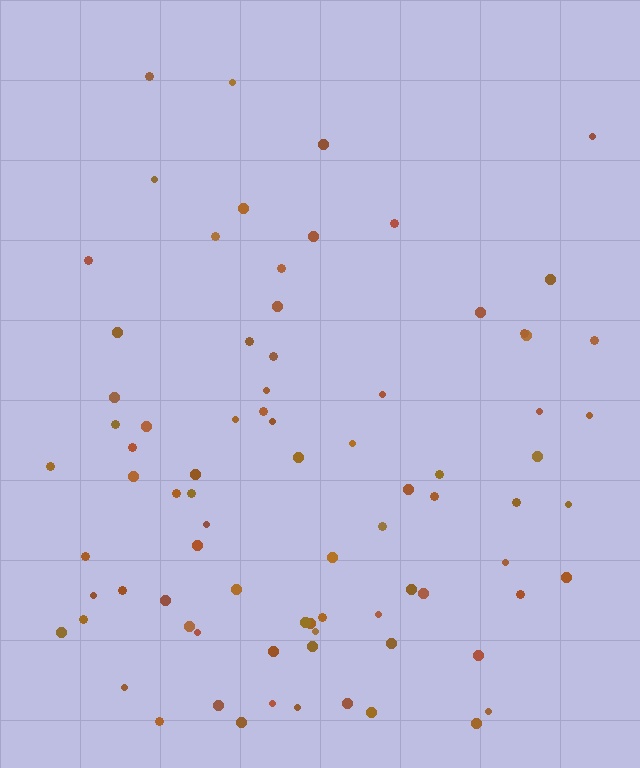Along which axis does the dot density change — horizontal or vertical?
Vertical.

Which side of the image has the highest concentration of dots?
The bottom.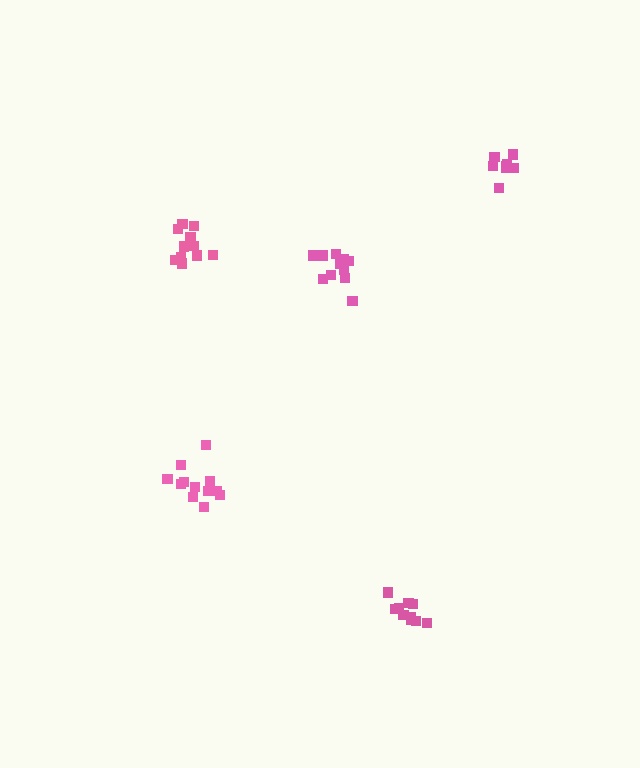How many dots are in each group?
Group 1: 10 dots, Group 2: 8 dots, Group 3: 12 dots, Group 4: 13 dots, Group 5: 13 dots (56 total).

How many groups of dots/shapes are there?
There are 5 groups.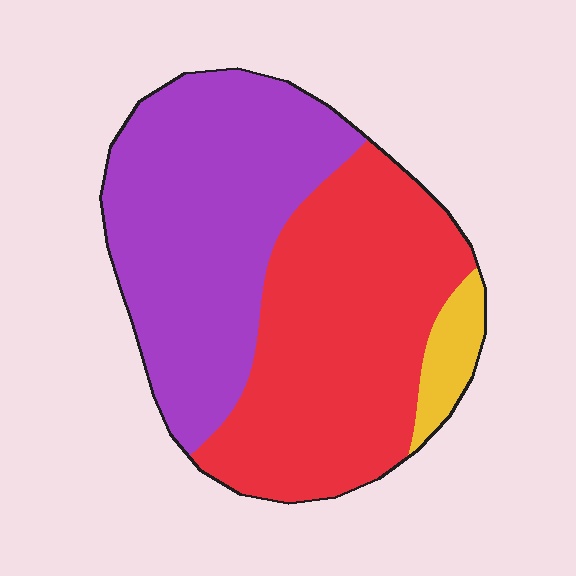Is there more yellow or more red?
Red.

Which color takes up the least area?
Yellow, at roughly 5%.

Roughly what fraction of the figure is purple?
Purple takes up about one half (1/2) of the figure.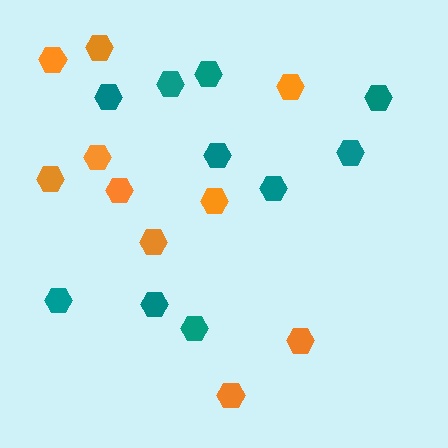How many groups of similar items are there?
There are 2 groups: one group of orange hexagons (10) and one group of teal hexagons (10).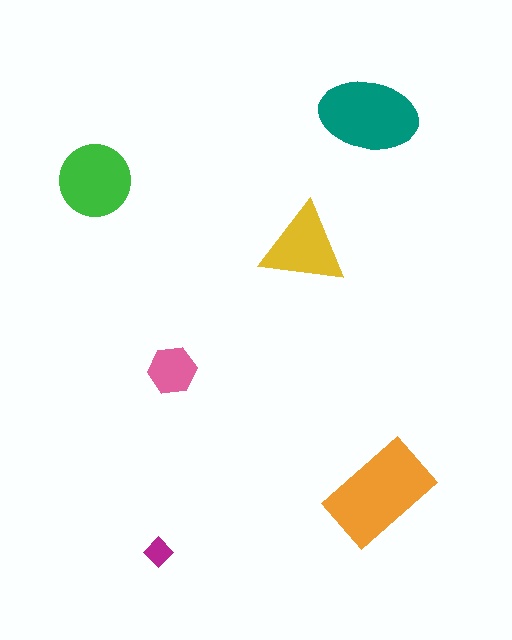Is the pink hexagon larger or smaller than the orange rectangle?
Smaller.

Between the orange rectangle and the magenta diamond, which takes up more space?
The orange rectangle.